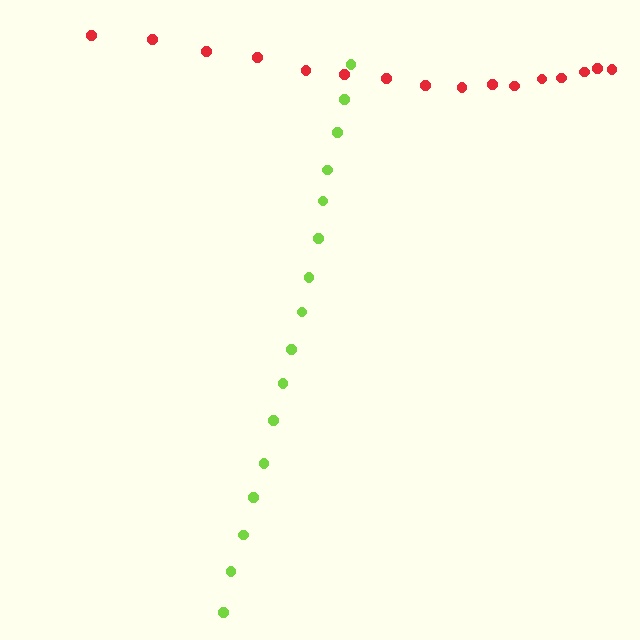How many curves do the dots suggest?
There are 2 distinct paths.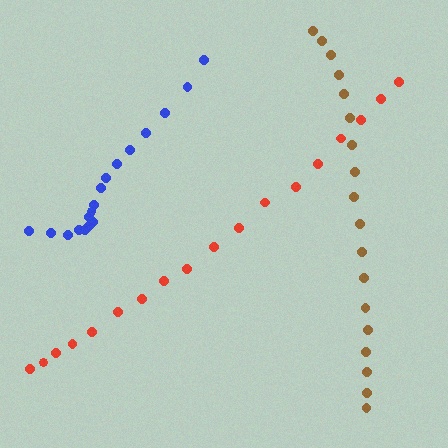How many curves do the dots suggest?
There are 3 distinct paths.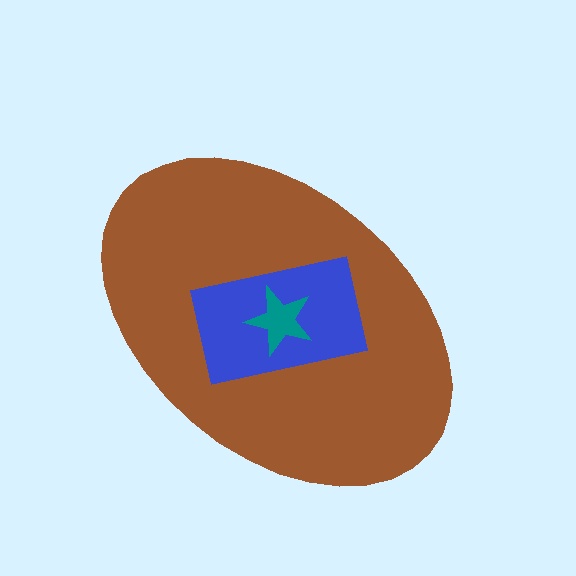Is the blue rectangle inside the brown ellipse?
Yes.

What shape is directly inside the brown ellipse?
The blue rectangle.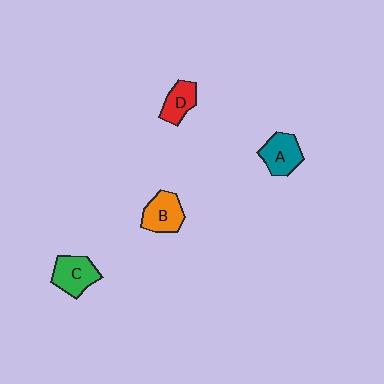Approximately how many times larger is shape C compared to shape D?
Approximately 1.3 times.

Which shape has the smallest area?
Shape D (red).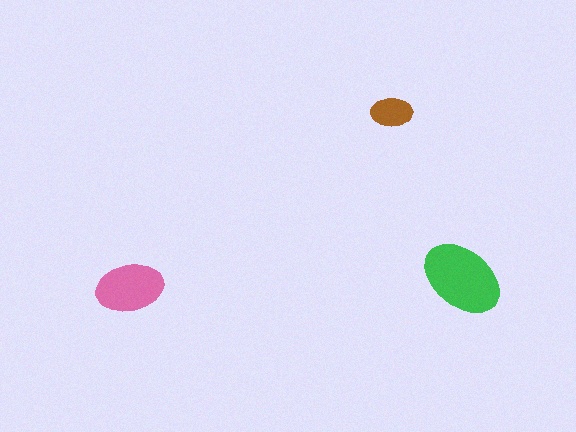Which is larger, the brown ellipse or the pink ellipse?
The pink one.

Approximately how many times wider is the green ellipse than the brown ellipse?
About 2 times wider.